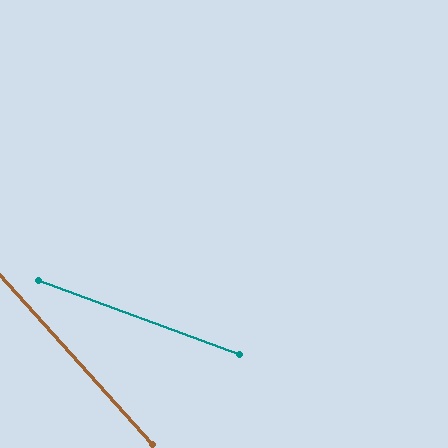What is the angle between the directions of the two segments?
Approximately 28 degrees.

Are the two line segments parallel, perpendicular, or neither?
Neither parallel nor perpendicular — they differ by about 28°.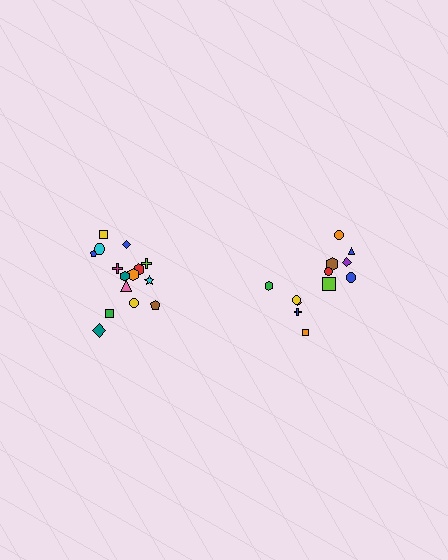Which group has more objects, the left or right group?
The left group.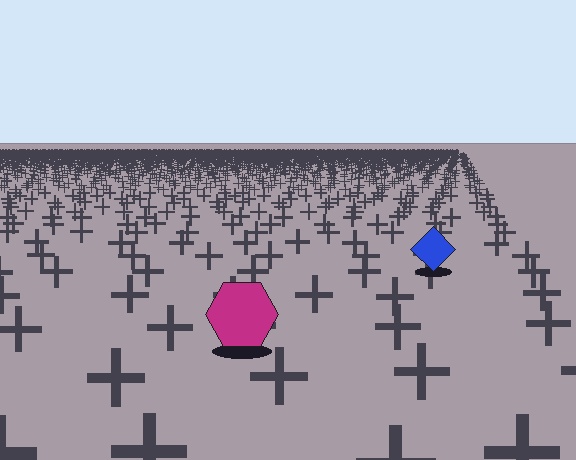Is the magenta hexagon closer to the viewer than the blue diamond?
Yes. The magenta hexagon is closer — you can tell from the texture gradient: the ground texture is coarser near it.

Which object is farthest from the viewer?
The blue diamond is farthest from the viewer. It appears smaller and the ground texture around it is denser.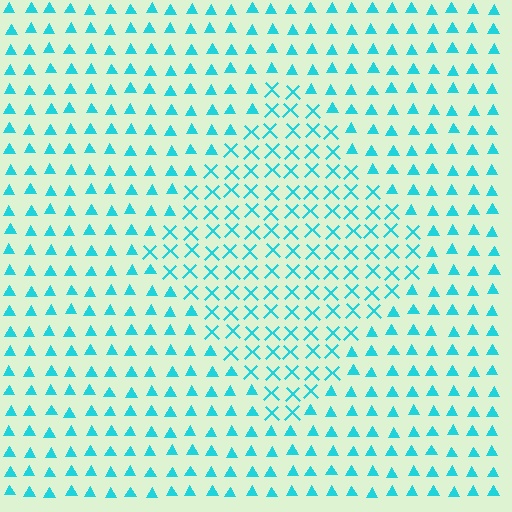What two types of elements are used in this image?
The image uses X marks inside the diamond region and triangles outside it.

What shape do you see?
I see a diamond.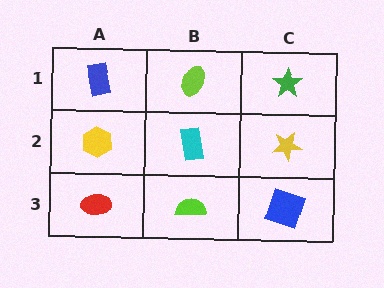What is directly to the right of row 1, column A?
A lime ellipse.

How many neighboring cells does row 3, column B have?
3.